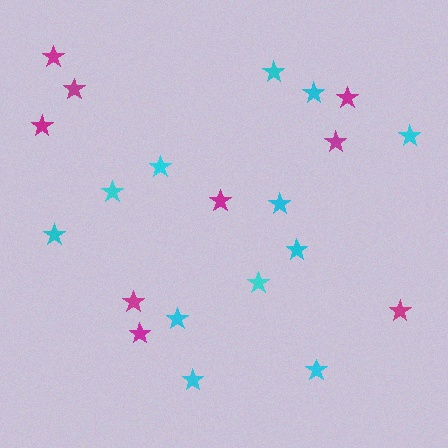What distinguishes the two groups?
There are 2 groups: one group of cyan stars (12) and one group of magenta stars (9).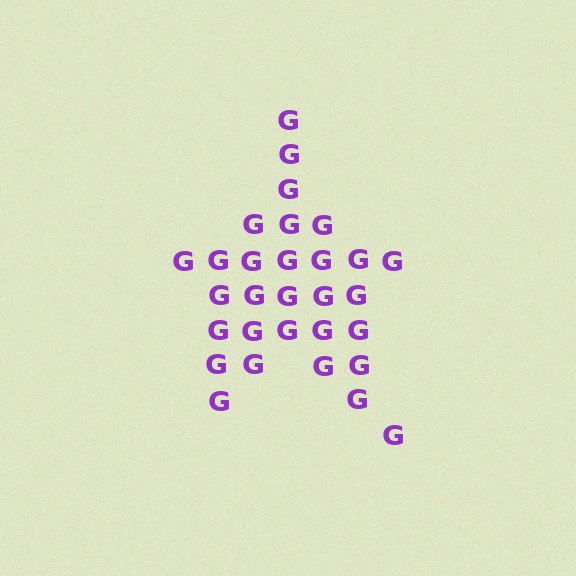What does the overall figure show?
The overall figure shows a star.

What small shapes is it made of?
It is made of small letter G's.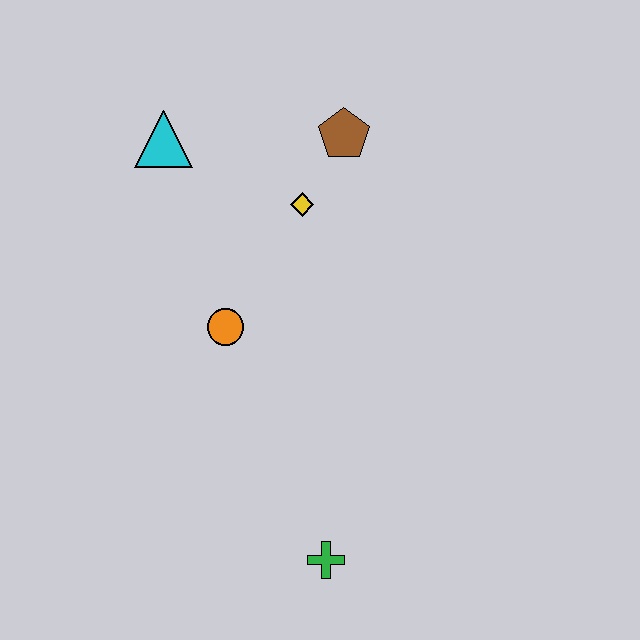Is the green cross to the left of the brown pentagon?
Yes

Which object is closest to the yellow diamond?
The brown pentagon is closest to the yellow diamond.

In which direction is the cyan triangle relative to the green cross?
The cyan triangle is above the green cross.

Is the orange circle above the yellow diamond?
No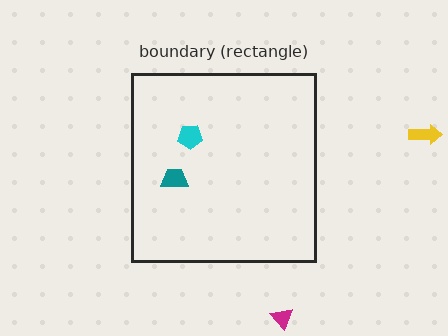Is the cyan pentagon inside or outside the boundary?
Inside.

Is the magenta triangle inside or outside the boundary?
Outside.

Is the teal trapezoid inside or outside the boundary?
Inside.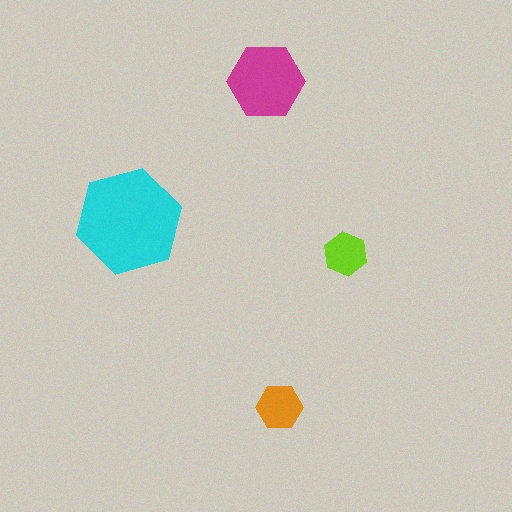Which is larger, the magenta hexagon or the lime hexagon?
The magenta one.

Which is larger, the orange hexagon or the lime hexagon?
The orange one.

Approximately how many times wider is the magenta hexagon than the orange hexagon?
About 1.5 times wider.